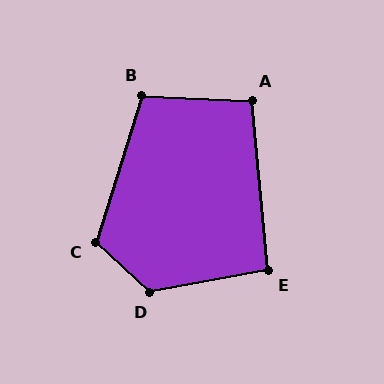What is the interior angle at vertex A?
Approximately 98 degrees (obtuse).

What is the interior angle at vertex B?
Approximately 104 degrees (obtuse).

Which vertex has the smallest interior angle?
E, at approximately 95 degrees.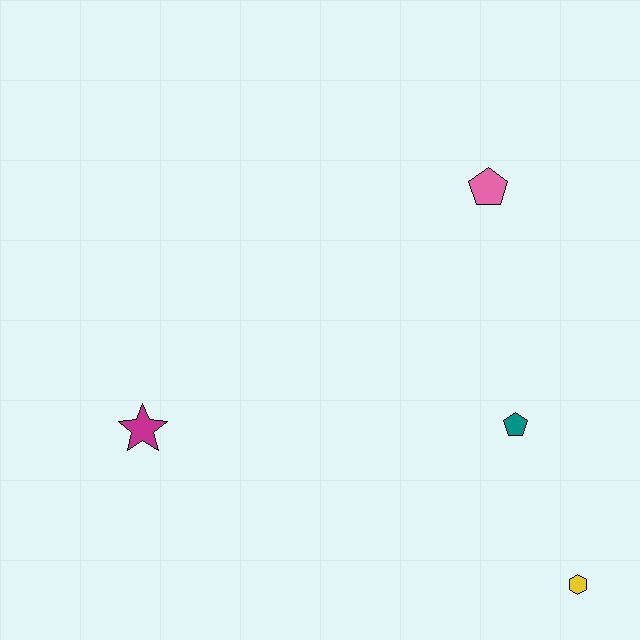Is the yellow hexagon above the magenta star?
No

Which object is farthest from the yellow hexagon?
The magenta star is farthest from the yellow hexagon.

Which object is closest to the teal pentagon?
The yellow hexagon is closest to the teal pentagon.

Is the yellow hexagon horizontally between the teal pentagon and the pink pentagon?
No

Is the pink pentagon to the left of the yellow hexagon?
Yes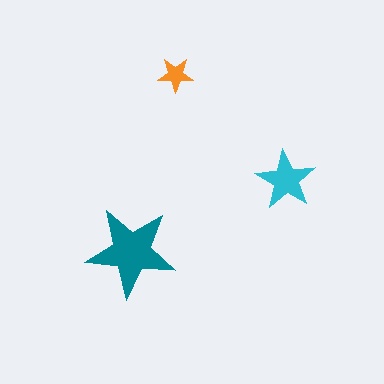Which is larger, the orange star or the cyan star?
The cyan one.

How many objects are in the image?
There are 3 objects in the image.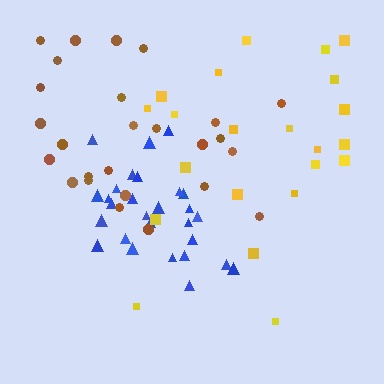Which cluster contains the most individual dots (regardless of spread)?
Blue (29).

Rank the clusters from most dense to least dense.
blue, brown, yellow.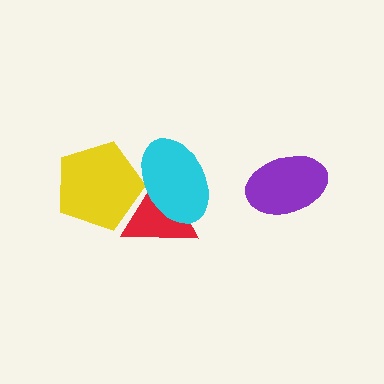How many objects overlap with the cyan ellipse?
2 objects overlap with the cyan ellipse.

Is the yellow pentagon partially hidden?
Yes, it is partially covered by another shape.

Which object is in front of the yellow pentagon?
The cyan ellipse is in front of the yellow pentagon.